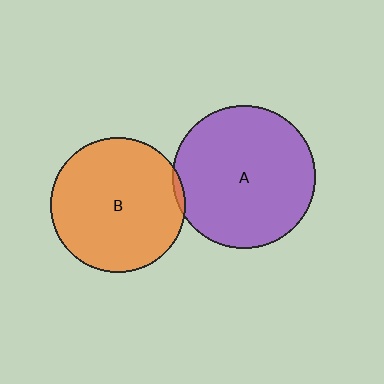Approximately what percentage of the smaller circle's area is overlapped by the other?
Approximately 5%.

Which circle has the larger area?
Circle A (purple).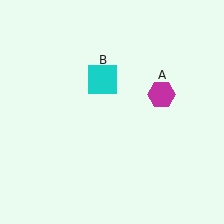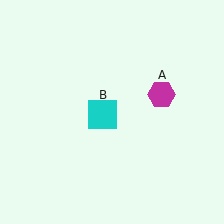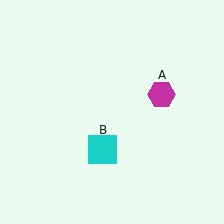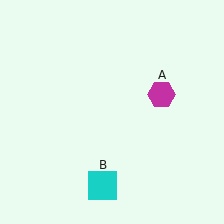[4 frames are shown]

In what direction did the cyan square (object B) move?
The cyan square (object B) moved down.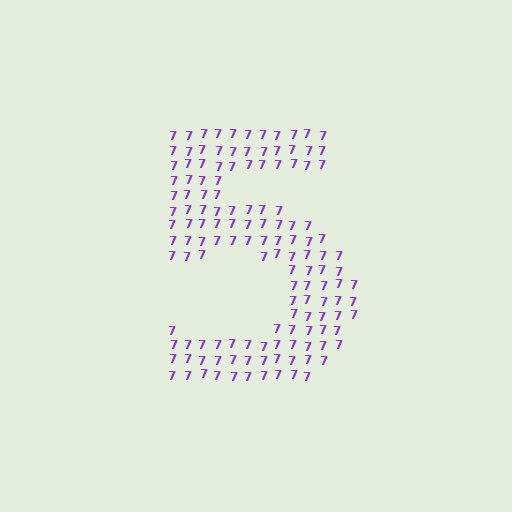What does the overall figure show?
The overall figure shows the digit 5.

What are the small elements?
The small elements are digit 7's.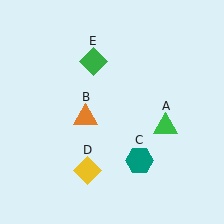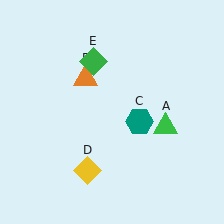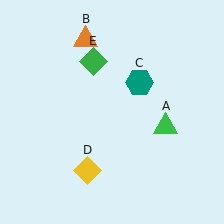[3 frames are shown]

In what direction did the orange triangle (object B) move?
The orange triangle (object B) moved up.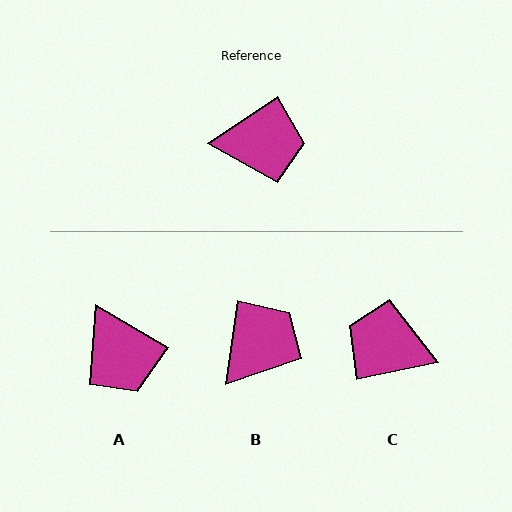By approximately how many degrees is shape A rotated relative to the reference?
Approximately 65 degrees clockwise.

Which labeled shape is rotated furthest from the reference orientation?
C, about 158 degrees away.